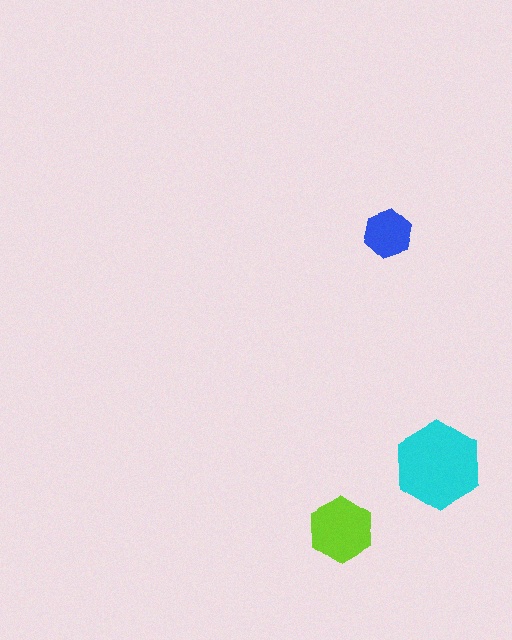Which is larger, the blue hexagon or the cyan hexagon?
The cyan one.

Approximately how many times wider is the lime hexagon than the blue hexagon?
About 1.5 times wider.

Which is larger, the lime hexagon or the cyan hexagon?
The cyan one.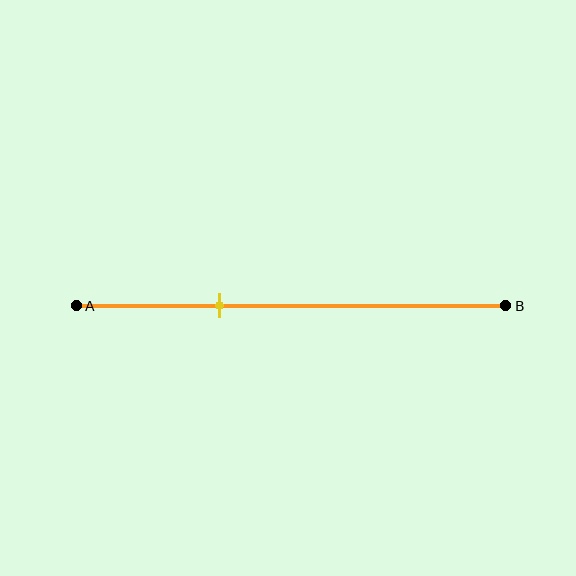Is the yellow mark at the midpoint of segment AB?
No, the mark is at about 35% from A, not at the 50% midpoint.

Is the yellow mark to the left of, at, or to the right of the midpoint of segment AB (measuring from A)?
The yellow mark is to the left of the midpoint of segment AB.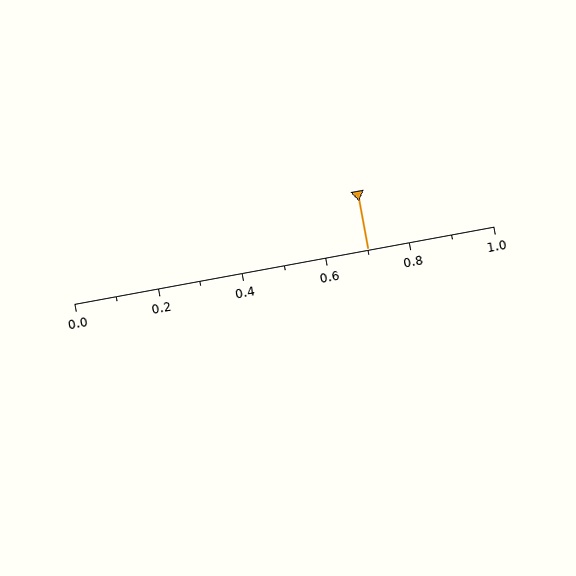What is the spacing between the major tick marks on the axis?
The major ticks are spaced 0.2 apart.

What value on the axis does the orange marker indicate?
The marker indicates approximately 0.7.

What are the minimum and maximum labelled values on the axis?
The axis runs from 0.0 to 1.0.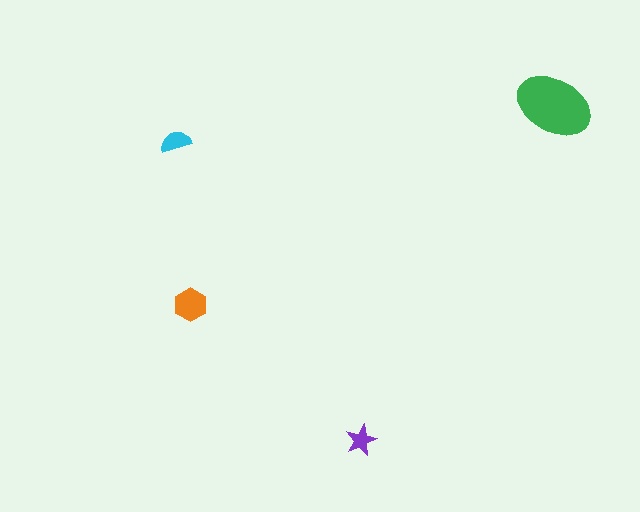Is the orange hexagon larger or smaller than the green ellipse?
Smaller.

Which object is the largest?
The green ellipse.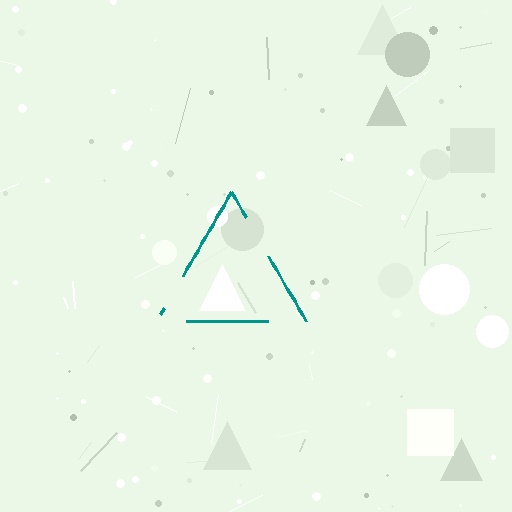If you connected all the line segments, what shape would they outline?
They would outline a triangle.